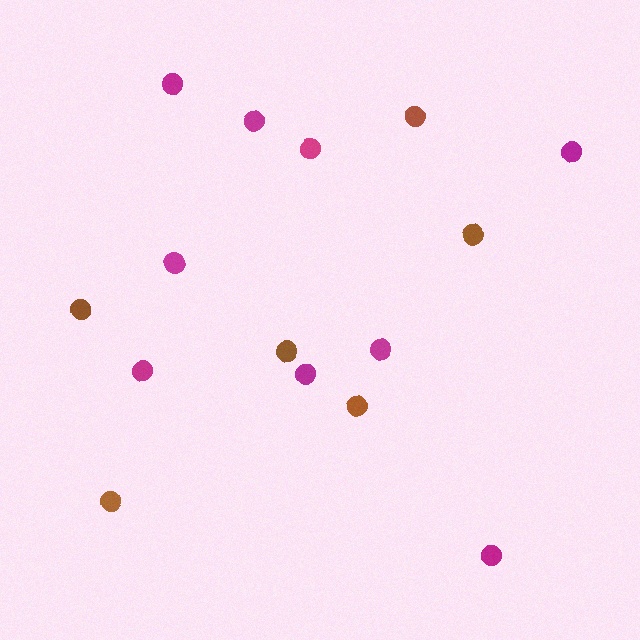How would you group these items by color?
There are 2 groups: one group of brown circles (6) and one group of magenta circles (9).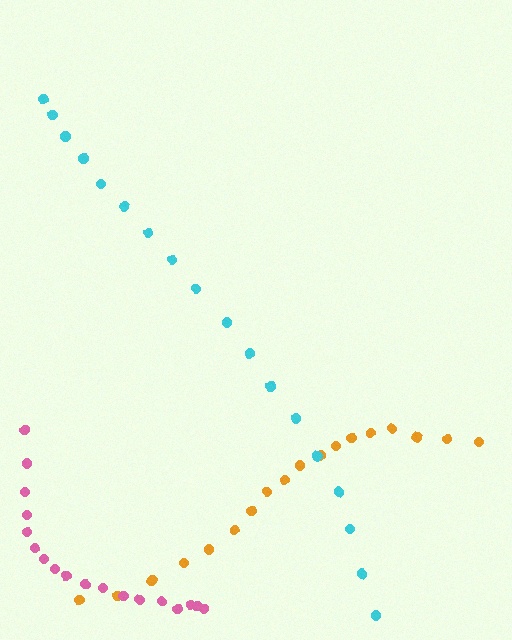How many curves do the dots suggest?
There are 3 distinct paths.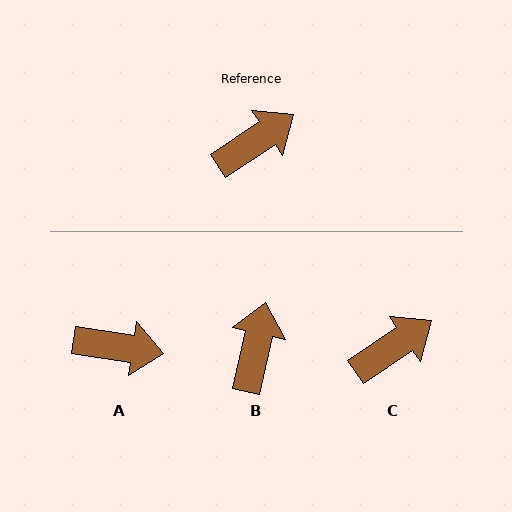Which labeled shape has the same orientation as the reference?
C.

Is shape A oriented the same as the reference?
No, it is off by about 42 degrees.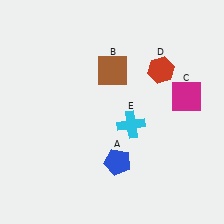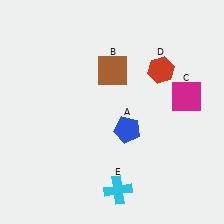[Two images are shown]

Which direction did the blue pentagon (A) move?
The blue pentagon (A) moved up.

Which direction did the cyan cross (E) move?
The cyan cross (E) moved down.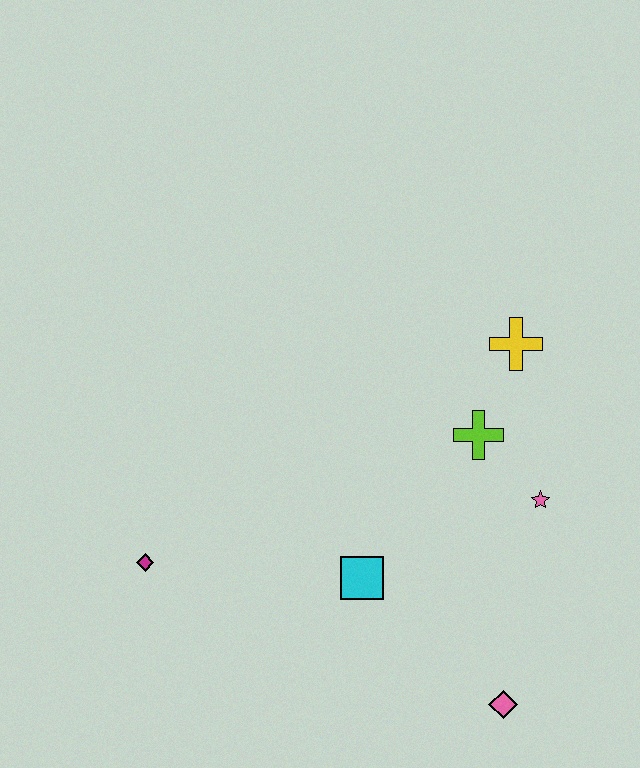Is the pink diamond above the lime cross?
No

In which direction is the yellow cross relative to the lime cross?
The yellow cross is above the lime cross.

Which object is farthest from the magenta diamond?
The yellow cross is farthest from the magenta diamond.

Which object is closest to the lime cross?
The pink star is closest to the lime cross.